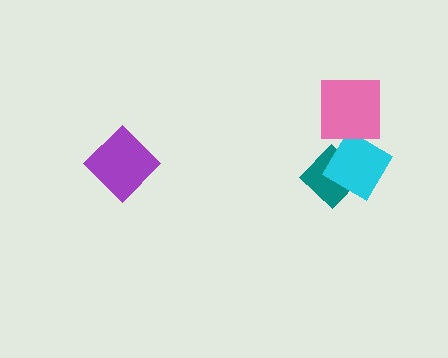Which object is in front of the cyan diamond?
The pink square is in front of the cyan diamond.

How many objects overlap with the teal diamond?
1 object overlaps with the teal diamond.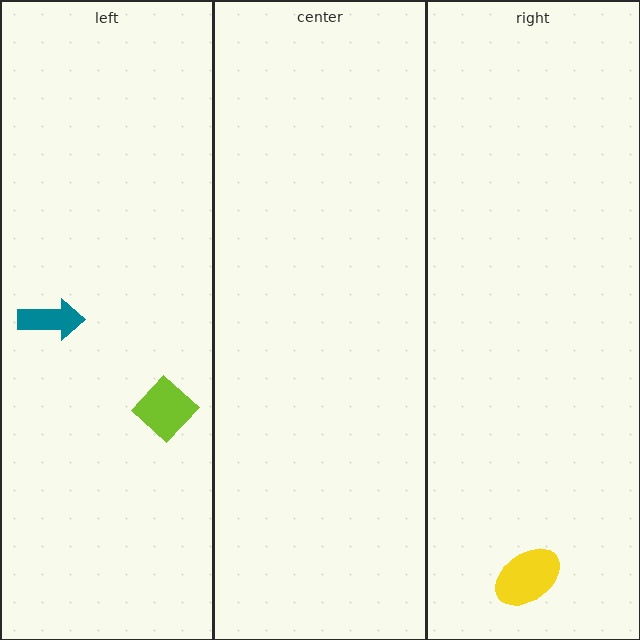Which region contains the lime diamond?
The left region.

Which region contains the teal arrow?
The left region.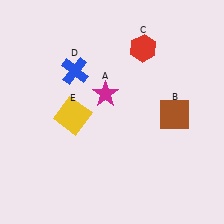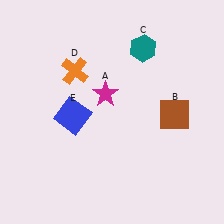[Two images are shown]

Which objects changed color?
C changed from red to teal. D changed from blue to orange. E changed from yellow to blue.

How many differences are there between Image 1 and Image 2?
There are 3 differences between the two images.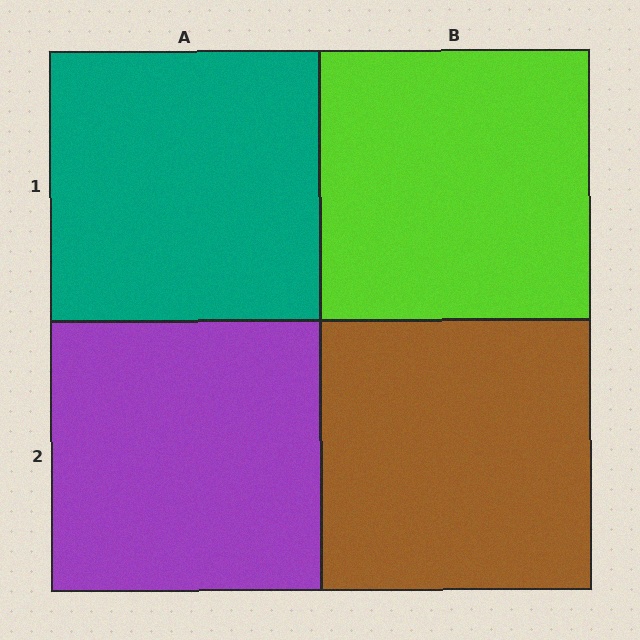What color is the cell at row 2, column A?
Purple.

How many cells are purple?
1 cell is purple.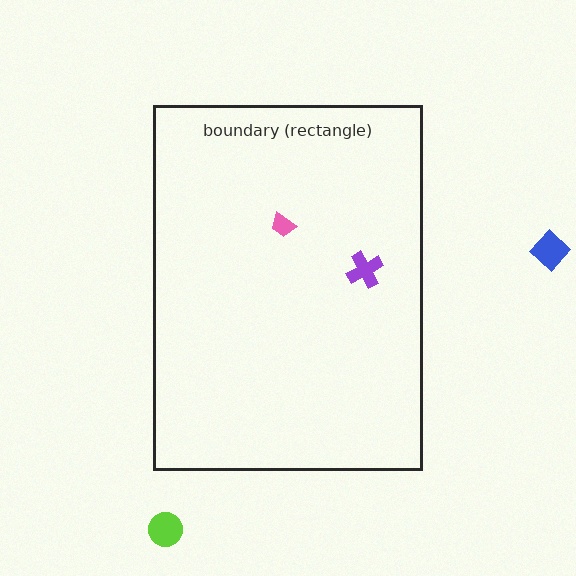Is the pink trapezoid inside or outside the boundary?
Inside.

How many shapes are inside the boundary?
2 inside, 2 outside.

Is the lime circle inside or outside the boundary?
Outside.